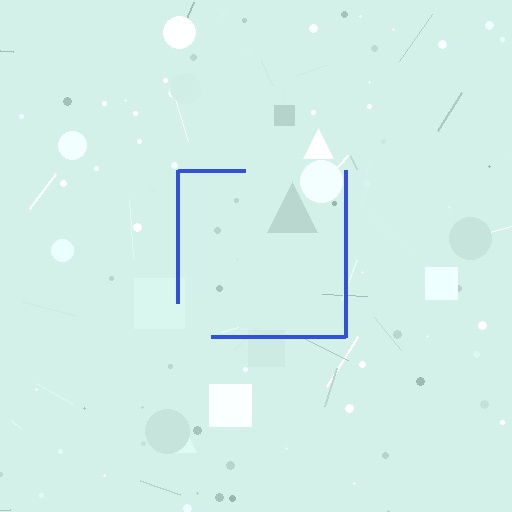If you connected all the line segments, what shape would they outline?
They would outline a square.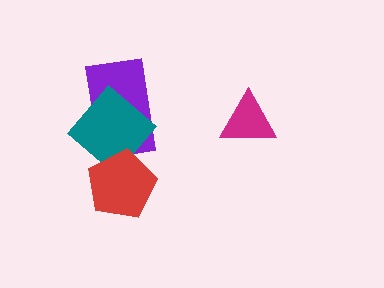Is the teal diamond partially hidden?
Yes, it is partially covered by another shape.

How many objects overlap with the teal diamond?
2 objects overlap with the teal diamond.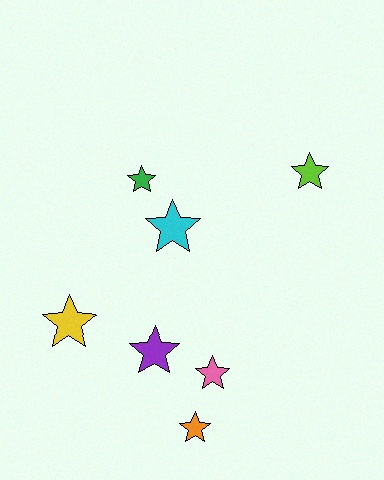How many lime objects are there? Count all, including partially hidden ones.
There is 1 lime object.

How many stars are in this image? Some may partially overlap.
There are 7 stars.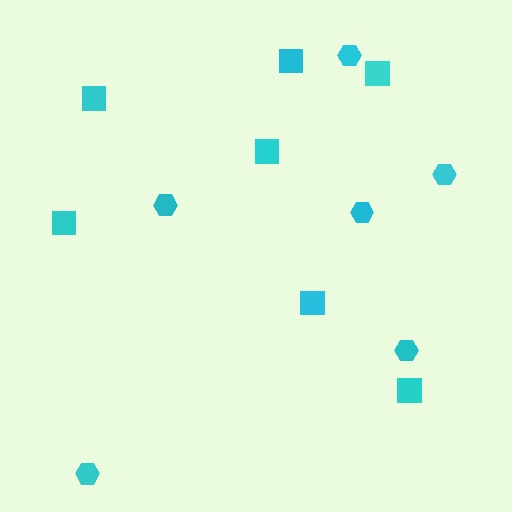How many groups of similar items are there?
There are 2 groups: one group of squares (7) and one group of hexagons (6).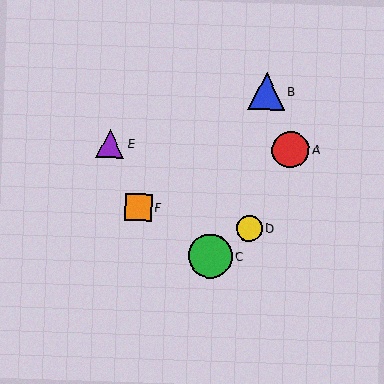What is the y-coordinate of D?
Object D is at y≈228.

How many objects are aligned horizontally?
2 objects (A, E) are aligned horizontally.